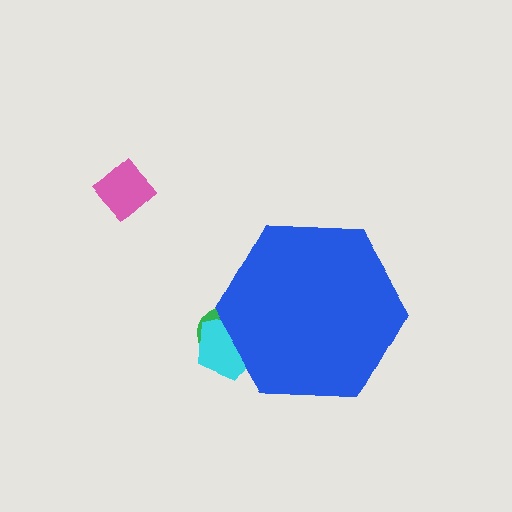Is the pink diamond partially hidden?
No, the pink diamond is fully visible.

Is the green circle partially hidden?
Yes, the green circle is partially hidden behind the blue hexagon.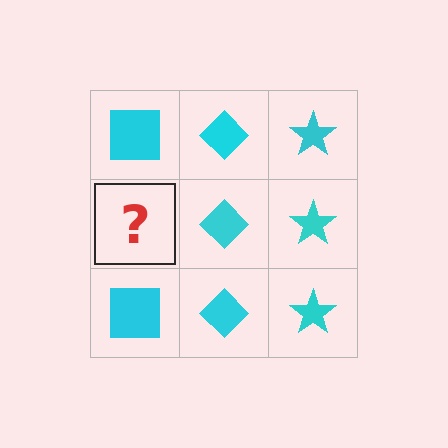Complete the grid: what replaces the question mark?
The question mark should be replaced with a cyan square.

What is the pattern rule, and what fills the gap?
The rule is that each column has a consistent shape. The gap should be filled with a cyan square.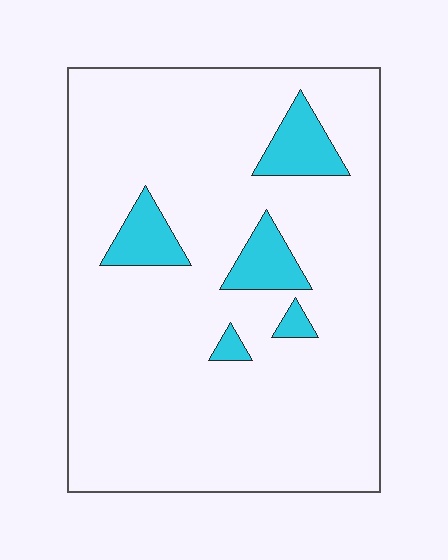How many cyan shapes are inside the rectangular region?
5.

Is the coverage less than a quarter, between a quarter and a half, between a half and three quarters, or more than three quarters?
Less than a quarter.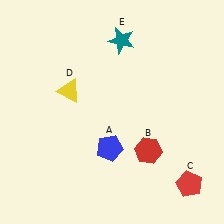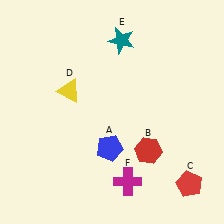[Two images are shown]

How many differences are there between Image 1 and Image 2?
There is 1 difference between the two images.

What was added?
A magenta cross (F) was added in Image 2.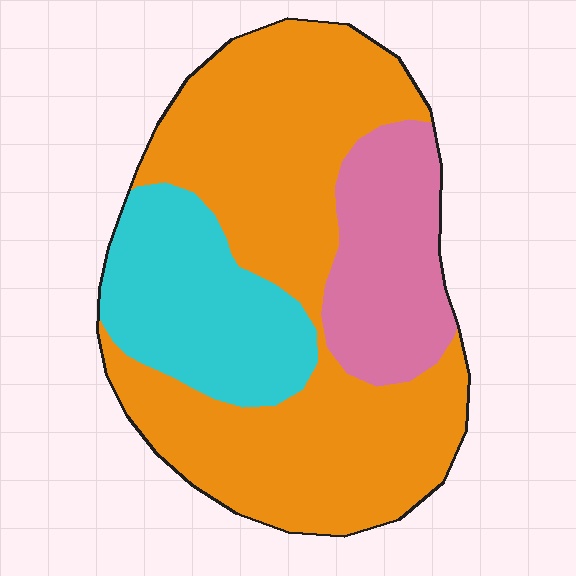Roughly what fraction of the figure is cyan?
Cyan takes up less than a quarter of the figure.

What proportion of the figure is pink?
Pink takes up about one fifth (1/5) of the figure.